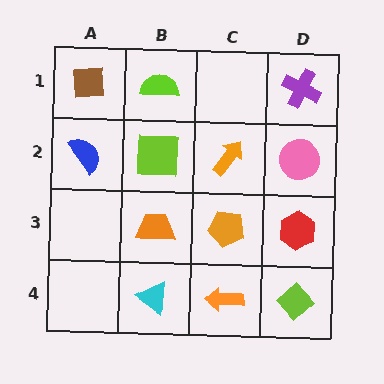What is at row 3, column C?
An orange pentagon.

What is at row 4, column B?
A cyan triangle.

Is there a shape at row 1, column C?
No, that cell is empty.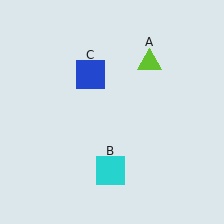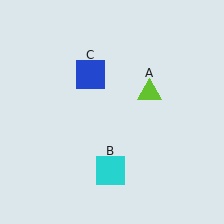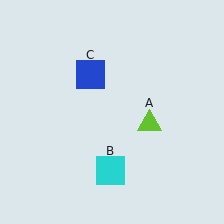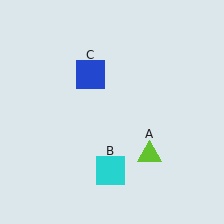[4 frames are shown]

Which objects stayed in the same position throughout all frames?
Cyan square (object B) and blue square (object C) remained stationary.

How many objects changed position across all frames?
1 object changed position: lime triangle (object A).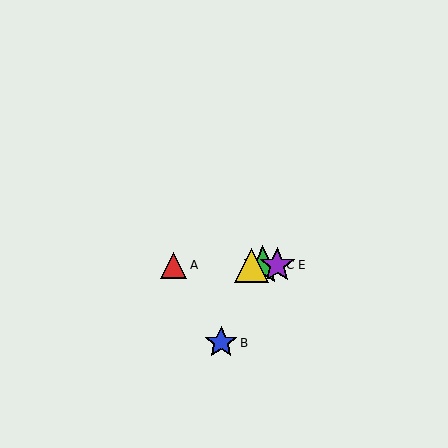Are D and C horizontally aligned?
Yes, both are at y≈265.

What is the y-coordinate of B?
Object B is at y≈343.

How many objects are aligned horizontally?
4 objects (A, C, D, E) are aligned horizontally.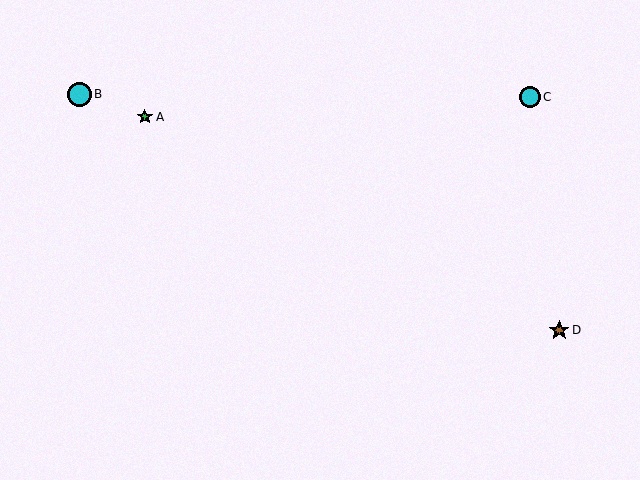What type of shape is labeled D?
Shape D is a brown star.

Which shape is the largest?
The cyan circle (labeled B) is the largest.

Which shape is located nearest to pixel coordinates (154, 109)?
The green star (labeled A) at (145, 117) is nearest to that location.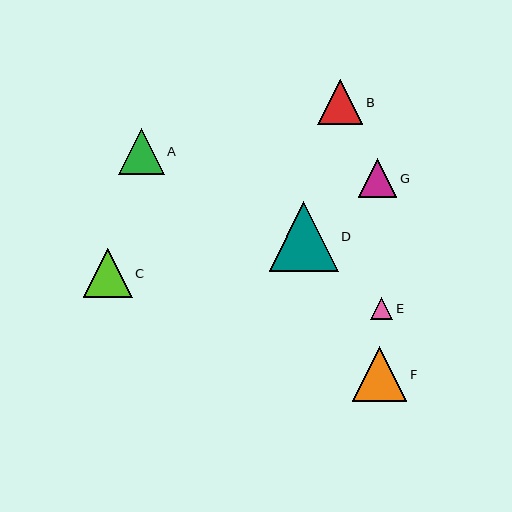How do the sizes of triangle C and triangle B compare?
Triangle C and triangle B are approximately the same size.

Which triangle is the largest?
Triangle D is the largest with a size of approximately 69 pixels.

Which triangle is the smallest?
Triangle E is the smallest with a size of approximately 22 pixels.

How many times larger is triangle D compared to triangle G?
Triangle D is approximately 1.8 times the size of triangle G.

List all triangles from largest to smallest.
From largest to smallest: D, F, C, A, B, G, E.